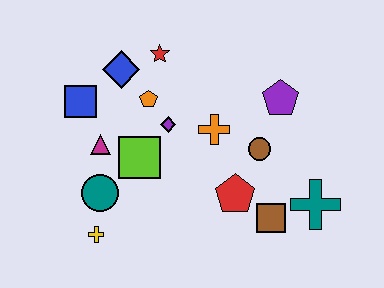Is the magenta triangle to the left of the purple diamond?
Yes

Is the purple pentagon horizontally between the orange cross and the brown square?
No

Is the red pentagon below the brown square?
No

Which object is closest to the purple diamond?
The orange pentagon is closest to the purple diamond.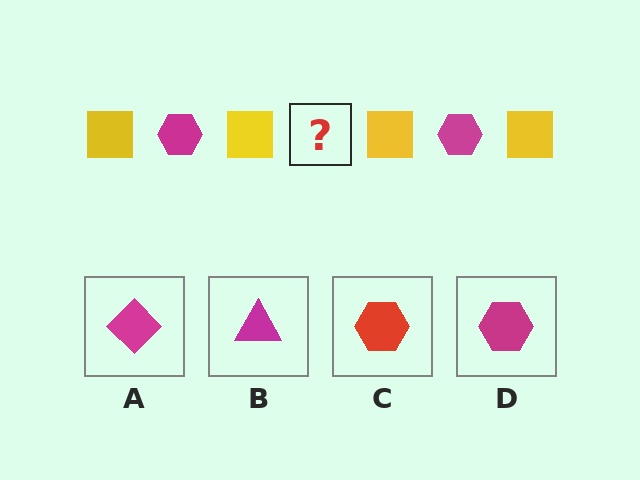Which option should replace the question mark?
Option D.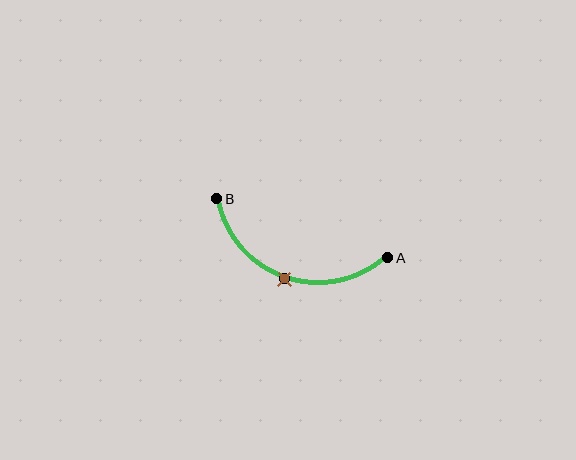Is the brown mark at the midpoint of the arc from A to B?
Yes. The brown mark lies on the arc at equal arc-length from both A and B — it is the arc midpoint.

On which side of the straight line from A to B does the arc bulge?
The arc bulges below the straight line connecting A and B.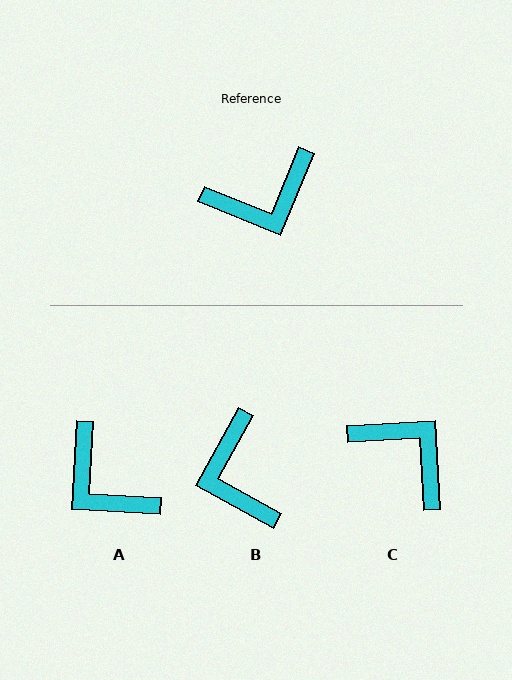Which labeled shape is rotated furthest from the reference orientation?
C, about 115 degrees away.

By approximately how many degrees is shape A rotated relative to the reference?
Approximately 71 degrees clockwise.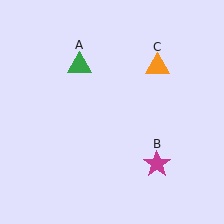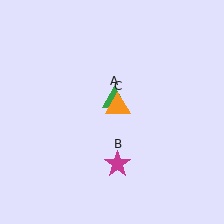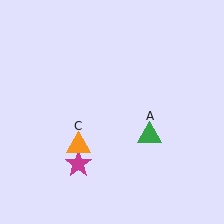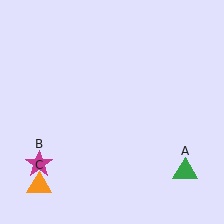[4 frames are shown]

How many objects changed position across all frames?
3 objects changed position: green triangle (object A), magenta star (object B), orange triangle (object C).